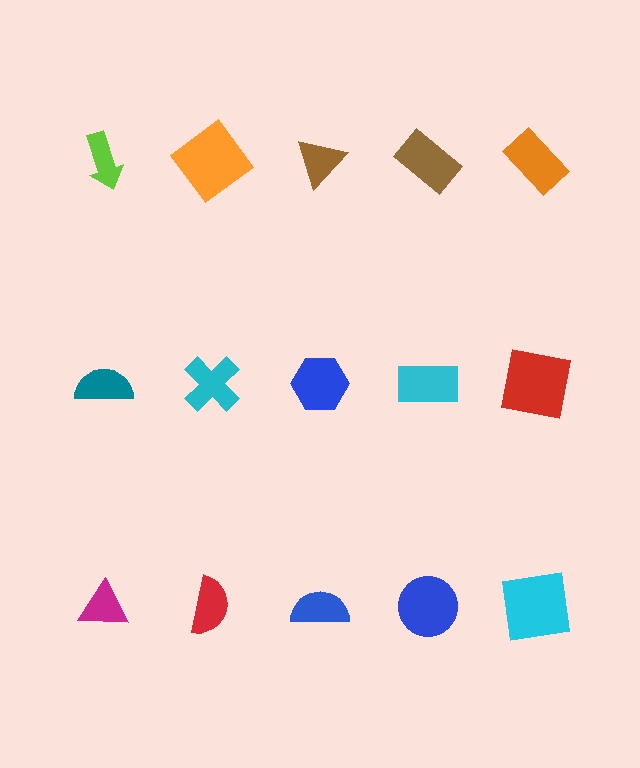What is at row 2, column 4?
A cyan rectangle.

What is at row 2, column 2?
A cyan cross.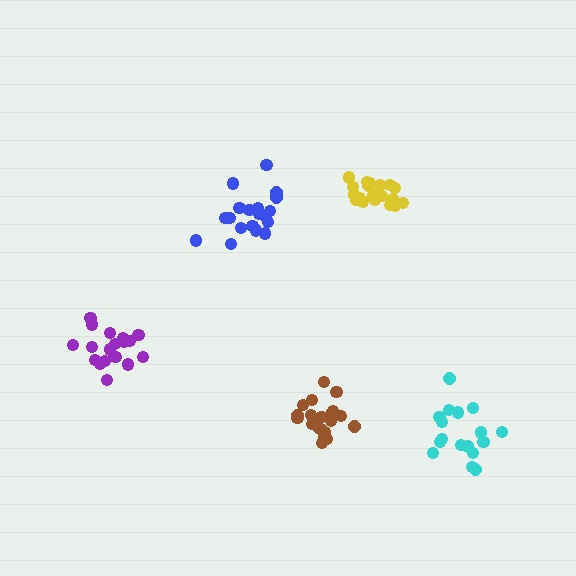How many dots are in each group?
Group 1: 17 dots, Group 2: 20 dots, Group 3: 19 dots, Group 4: 18 dots, Group 5: 20 dots (94 total).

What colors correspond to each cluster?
The clusters are colored: cyan, brown, blue, purple, yellow.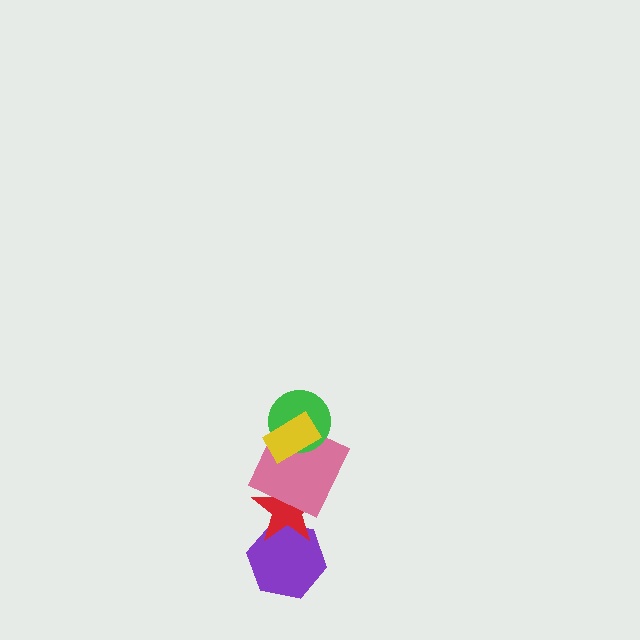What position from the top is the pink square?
The pink square is 3rd from the top.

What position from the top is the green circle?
The green circle is 2nd from the top.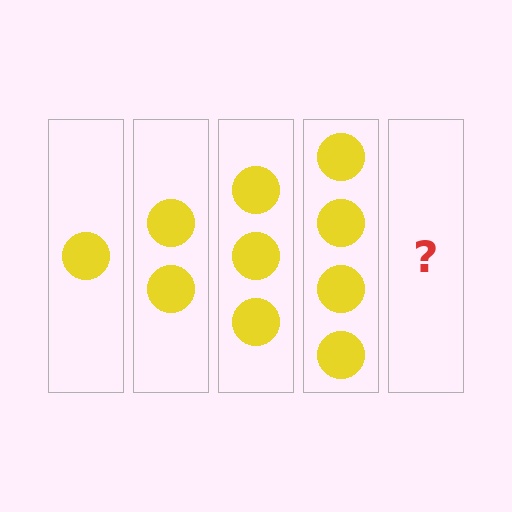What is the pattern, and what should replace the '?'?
The pattern is that each step adds one more circle. The '?' should be 5 circles.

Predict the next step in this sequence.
The next step is 5 circles.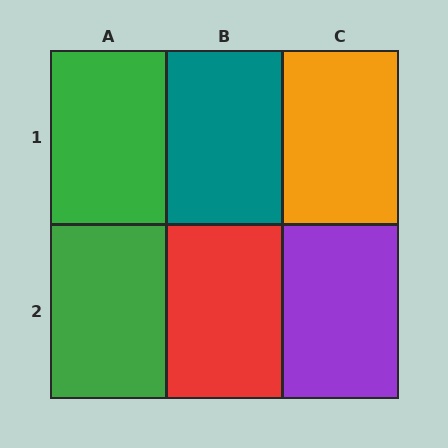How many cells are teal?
1 cell is teal.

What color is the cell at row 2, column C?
Purple.